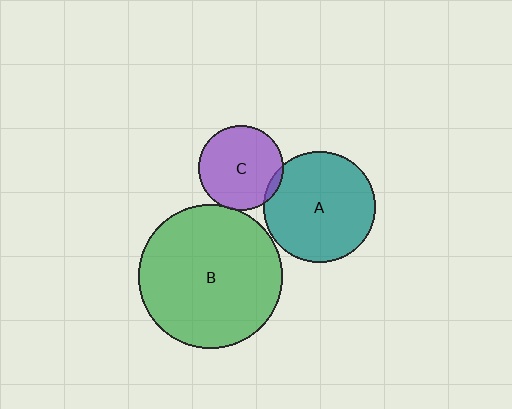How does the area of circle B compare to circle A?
Approximately 1.7 times.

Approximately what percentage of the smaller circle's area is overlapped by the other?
Approximately 5%.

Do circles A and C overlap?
Yes.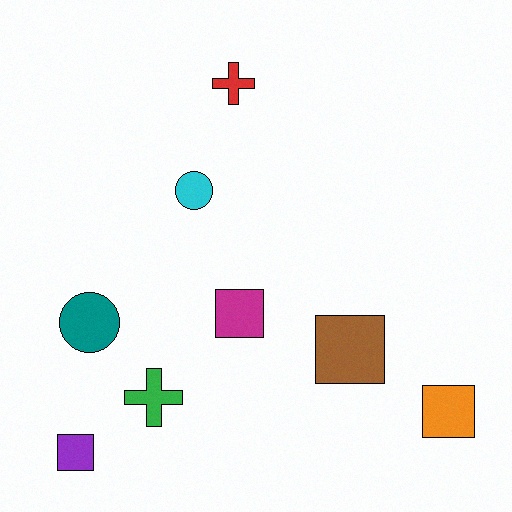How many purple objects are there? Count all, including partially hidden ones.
There is 1 purple object.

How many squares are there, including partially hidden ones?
There are 4 squares.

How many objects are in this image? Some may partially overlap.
There are 8 objects.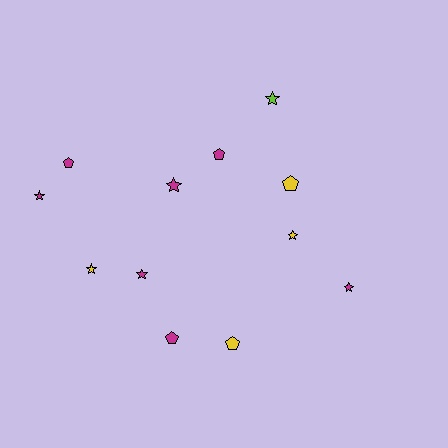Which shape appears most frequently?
Star, with 7 objects.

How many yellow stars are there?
There are 2 yellow stars.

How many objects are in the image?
There are 12 objects.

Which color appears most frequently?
Magenta, with 7 objects.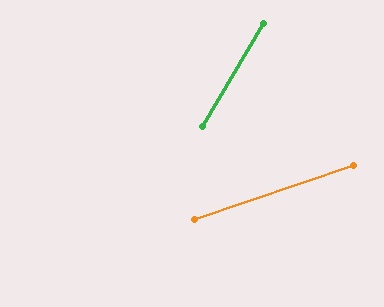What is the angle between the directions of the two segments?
Approximately 40 degrees.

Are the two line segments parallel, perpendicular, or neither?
Neither parallel nor perpendicular — they differ by about 40°.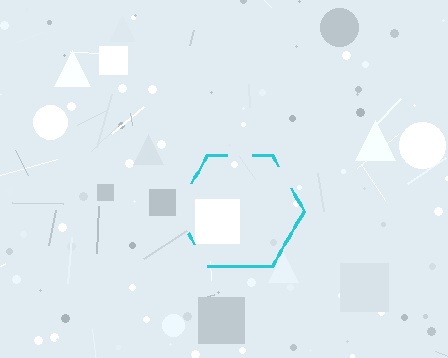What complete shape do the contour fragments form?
The contour fragments form a hexagon.